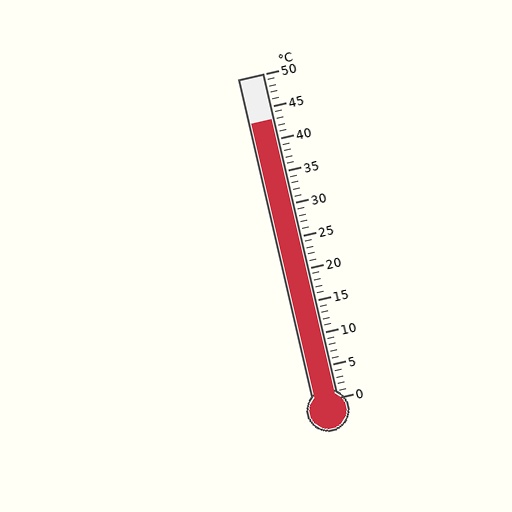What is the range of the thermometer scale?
The thermometer scale ranges from 0°C to 50°C.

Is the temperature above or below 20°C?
The temperature is above 20°C.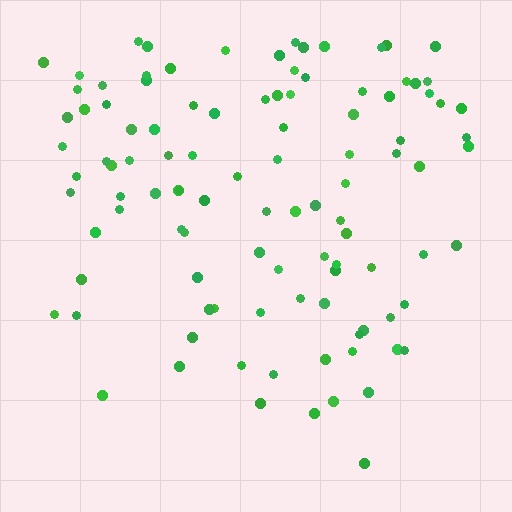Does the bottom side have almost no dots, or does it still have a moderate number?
Still a moderate number, just noticeably fewer than the top.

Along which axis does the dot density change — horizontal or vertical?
Vertical.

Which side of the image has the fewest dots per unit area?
The bottom.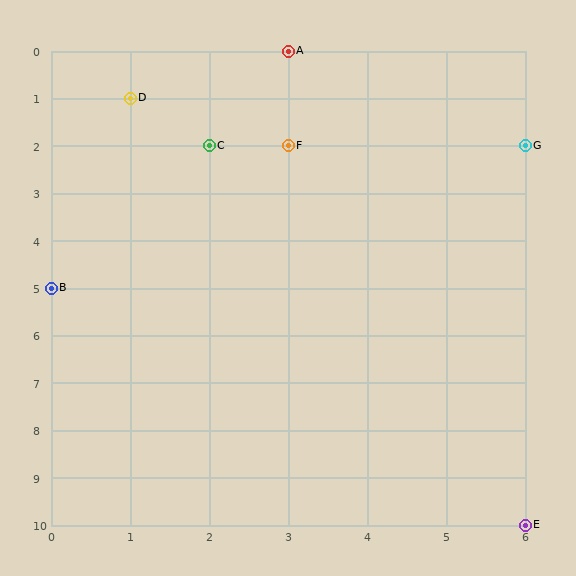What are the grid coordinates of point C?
Point C is at grid coordinates (2, 2).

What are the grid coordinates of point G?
Point G is at grid coordinates (6, 2).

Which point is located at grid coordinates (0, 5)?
Point B is at (0, 5).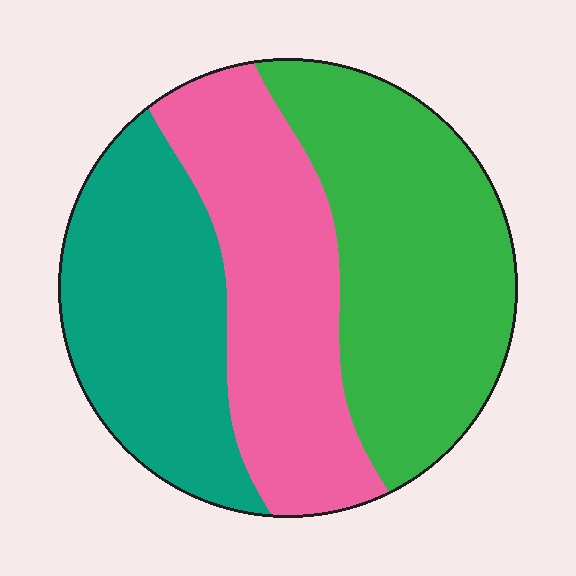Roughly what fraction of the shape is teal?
Teal covers roughly 30% of the shape.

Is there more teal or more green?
Green.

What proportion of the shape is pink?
Pink covers 32% of the shape.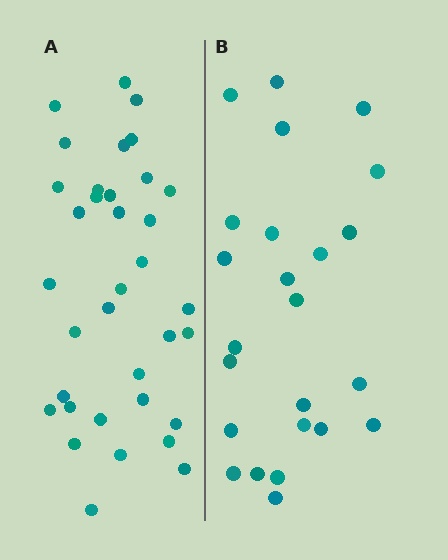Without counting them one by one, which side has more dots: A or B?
Region A (the left region) has more dots.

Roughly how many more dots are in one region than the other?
Region A has roughly 12 or so more dots than region B.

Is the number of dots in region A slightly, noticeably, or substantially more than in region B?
Region A has substantially more. The ratio is roughly 1.5 to 1.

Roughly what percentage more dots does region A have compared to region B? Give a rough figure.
About 45% more.